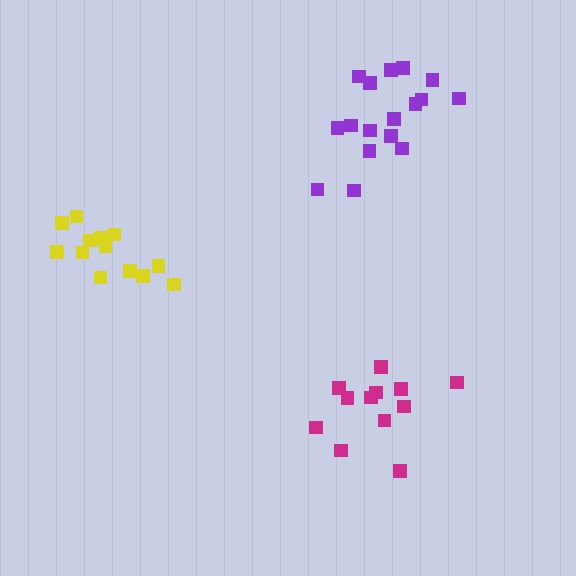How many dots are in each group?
Group 1: 13 dots, Group 2: 17 dots, Group 3: 12 dots (42 total).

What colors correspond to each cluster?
The clusters are colored: yellow, purple, magenta.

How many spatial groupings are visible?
There are 3 spatial groupings.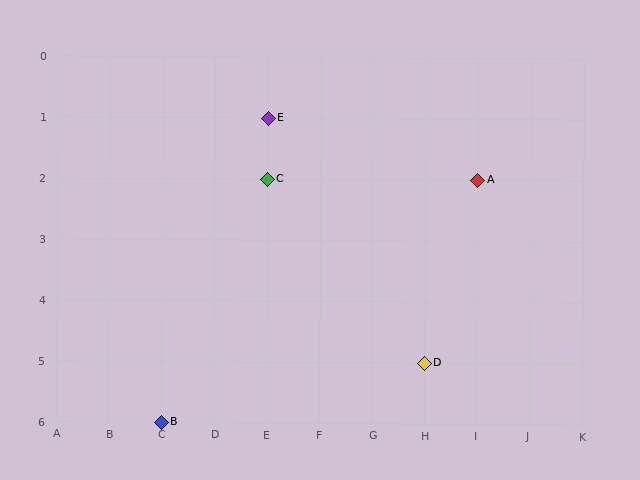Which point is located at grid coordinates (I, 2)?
Point A is at (I, 2).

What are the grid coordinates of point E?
Point E is at grid coordinates (E, 1).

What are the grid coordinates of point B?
Point B is at grid coordinates (C, 6).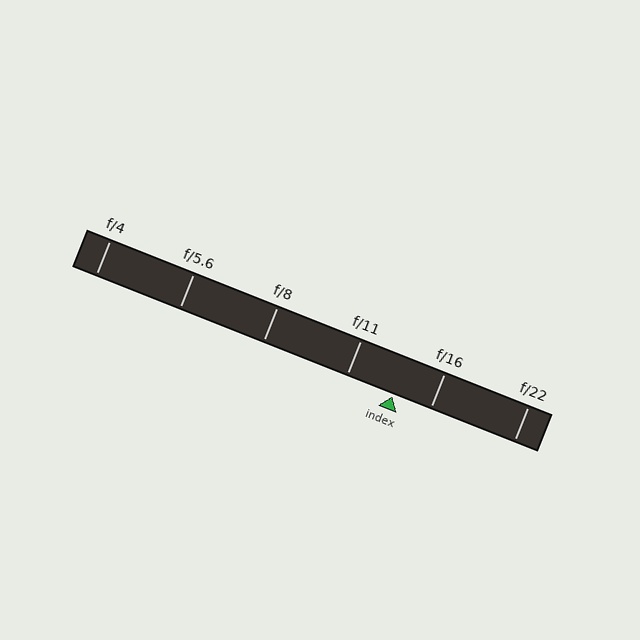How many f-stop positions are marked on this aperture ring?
There are 6 f-stop positions marked.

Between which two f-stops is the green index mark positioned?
The index mark is between f/11 and f/16.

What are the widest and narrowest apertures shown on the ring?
The widest aperture shown is f/4 and the narrowest is f/22.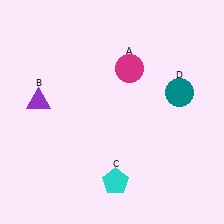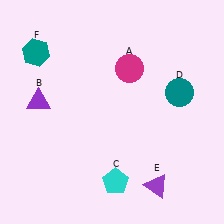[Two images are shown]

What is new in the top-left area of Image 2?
A teal hexagon (F) was added in the top-left area of Image 2.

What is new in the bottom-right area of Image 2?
A purple triangle (E) was added in the bottom-right area of Image 2.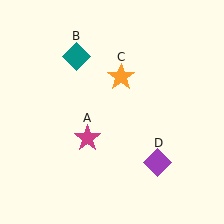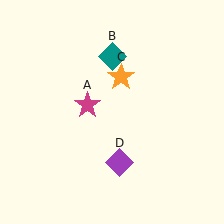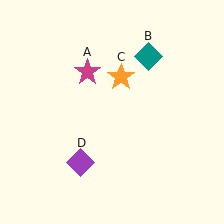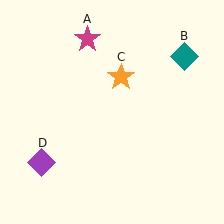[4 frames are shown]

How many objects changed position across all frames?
3 objects changed position: magenta star (object A), teal diamond (object B), purple diamond (object D).